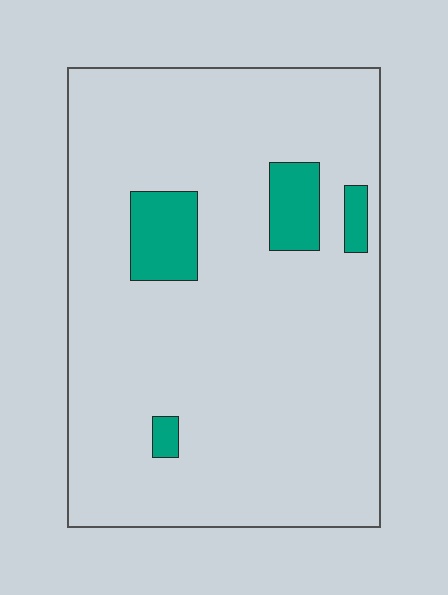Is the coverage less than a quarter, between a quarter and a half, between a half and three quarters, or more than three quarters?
Less than a quarter.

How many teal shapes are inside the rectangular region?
4.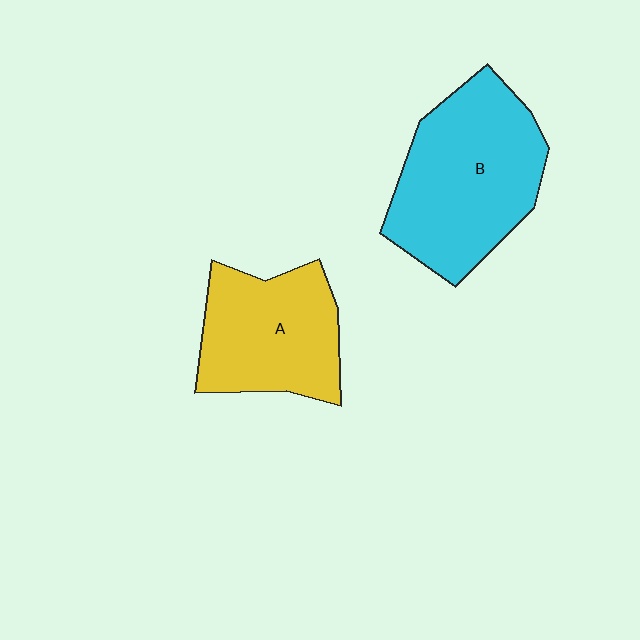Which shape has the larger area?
Shape B (cyan).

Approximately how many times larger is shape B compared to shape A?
Approximately 1.3 times.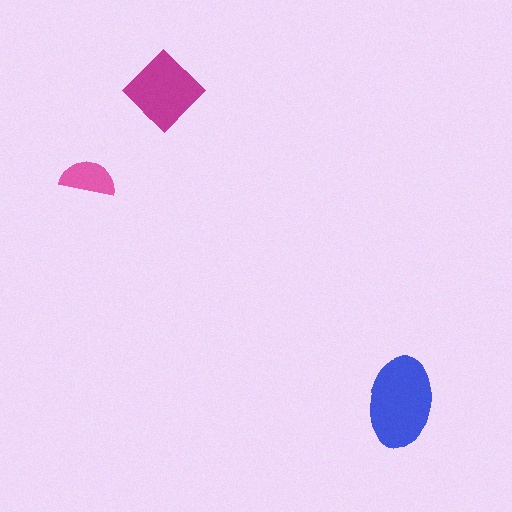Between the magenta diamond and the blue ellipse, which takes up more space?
The blue ellipse.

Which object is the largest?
The blue ellipse.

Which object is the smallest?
The pink semicircle.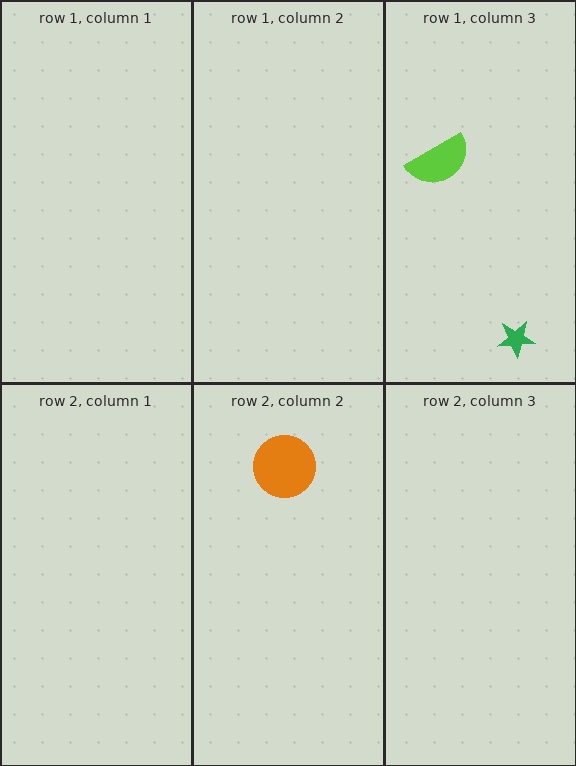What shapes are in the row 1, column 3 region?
The lime semicircle, the green star.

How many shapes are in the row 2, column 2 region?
1.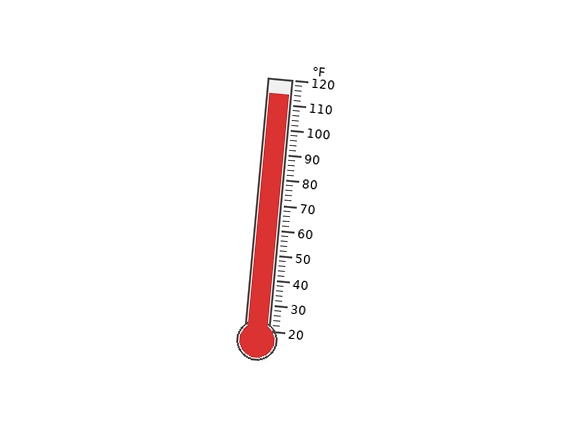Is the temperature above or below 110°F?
The temperature is above 110°F.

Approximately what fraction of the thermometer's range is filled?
The thermometer is filled to approximately 95% of its range.